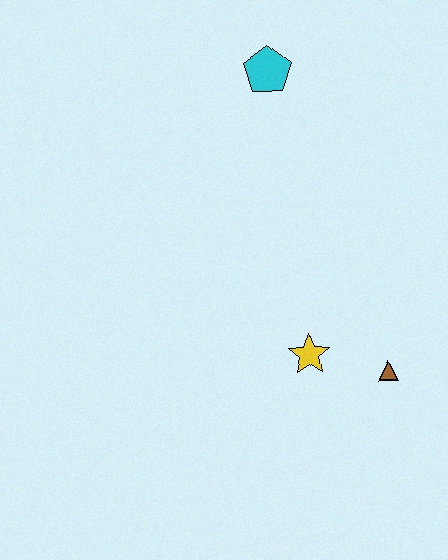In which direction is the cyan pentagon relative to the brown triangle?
The cyan pentagon is above the brown triangle.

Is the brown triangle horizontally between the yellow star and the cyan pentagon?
No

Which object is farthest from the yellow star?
The cyan pentagon is farthest from the yellow star.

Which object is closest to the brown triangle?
The yellow star is closest to the brown triangle.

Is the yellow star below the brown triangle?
No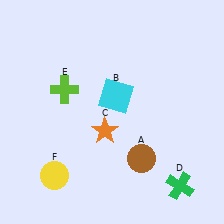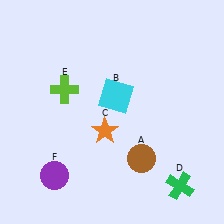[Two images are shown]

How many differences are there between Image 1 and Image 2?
There is 1 difference between the two images.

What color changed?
The circle (F) changed from yellow in Image 1 to purple in Image 2.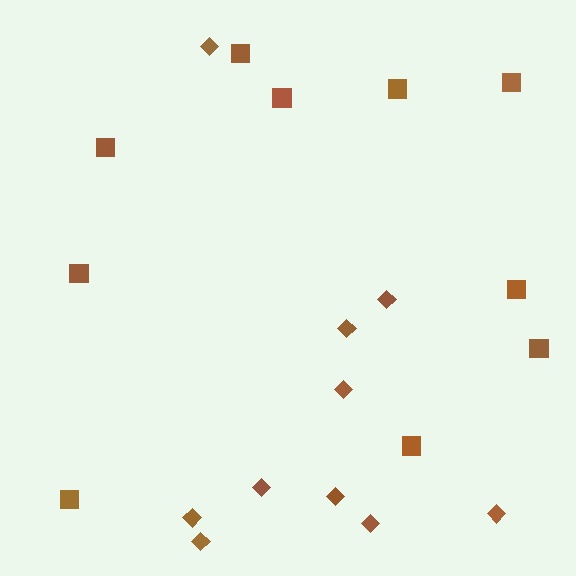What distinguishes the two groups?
There are 2 groups: one group of diamonds (10) and one group of squares (10).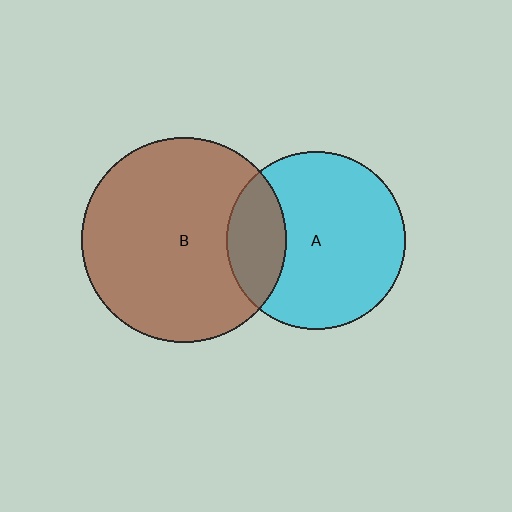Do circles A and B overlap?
Yes.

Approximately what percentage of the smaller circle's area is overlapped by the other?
Approximately 25%.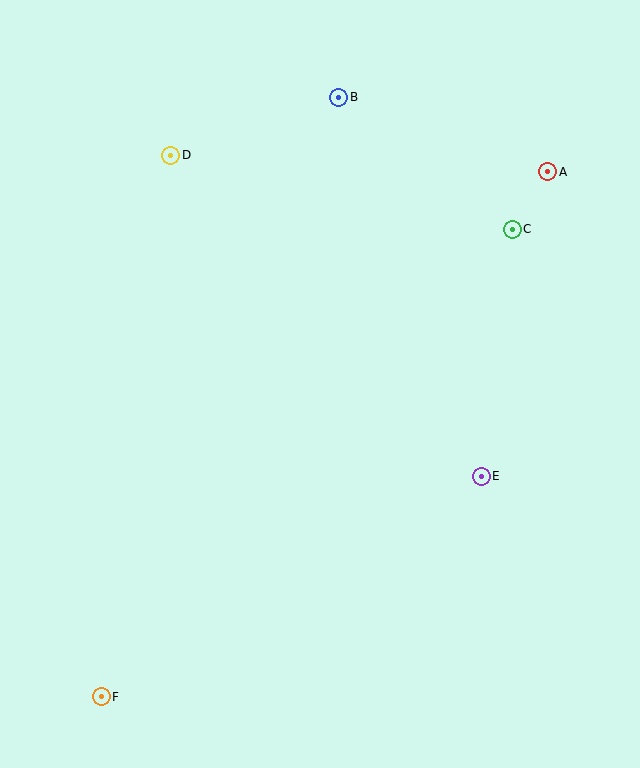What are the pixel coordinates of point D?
Point D is at (171, 155).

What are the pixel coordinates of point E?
Point E is at (481, 476).